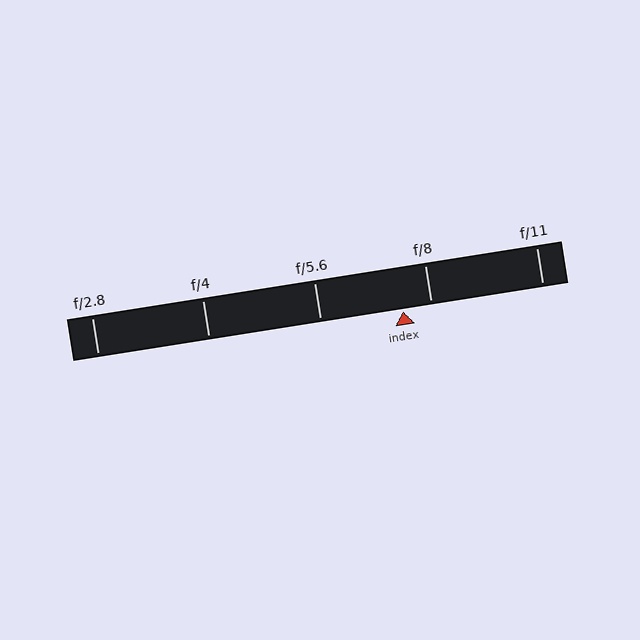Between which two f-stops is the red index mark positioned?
The index mark is between f/5.6 and f/8.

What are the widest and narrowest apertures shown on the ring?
The widest aperture shown is f/2.8 and the narrowest is f/11.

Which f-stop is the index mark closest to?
The index mark is closest to f/8.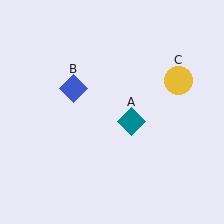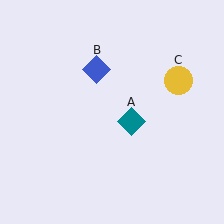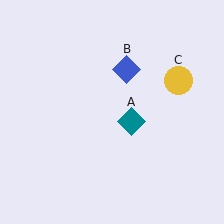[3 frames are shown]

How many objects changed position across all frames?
1 object changed position: blue diamond (object B).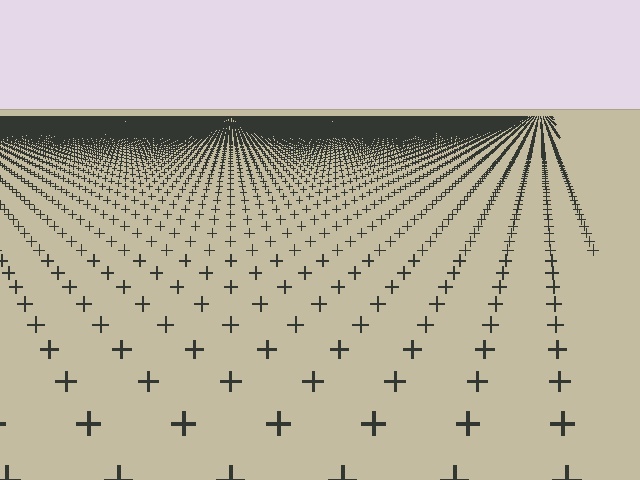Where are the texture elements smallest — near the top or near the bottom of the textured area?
Near the top.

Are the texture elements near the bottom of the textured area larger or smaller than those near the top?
Larger. Near the bottom, elements are closer to the viewer and appear at a bigger on-screen size.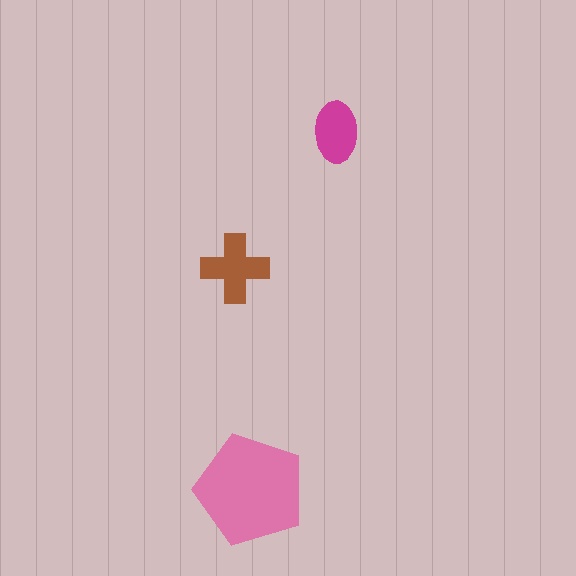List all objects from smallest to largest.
The magenta ellipse, the brown cross, the pink pentagon.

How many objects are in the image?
There are 3 objects in the image.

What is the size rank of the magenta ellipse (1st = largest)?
3rd.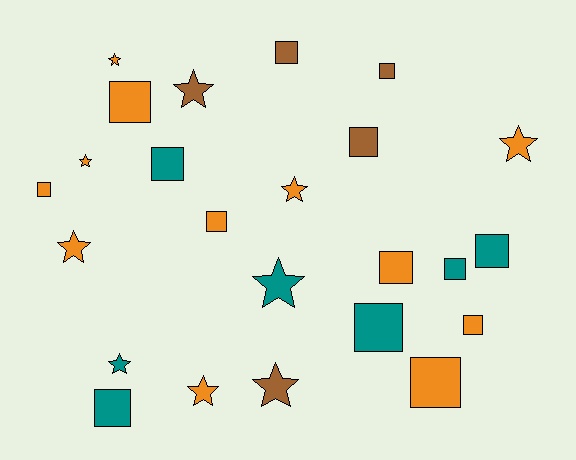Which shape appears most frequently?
Square, with 14 objects.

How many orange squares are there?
There are 6 orange squares.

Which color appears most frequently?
Orange, with 12 objects.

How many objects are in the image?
There are 24 objects.